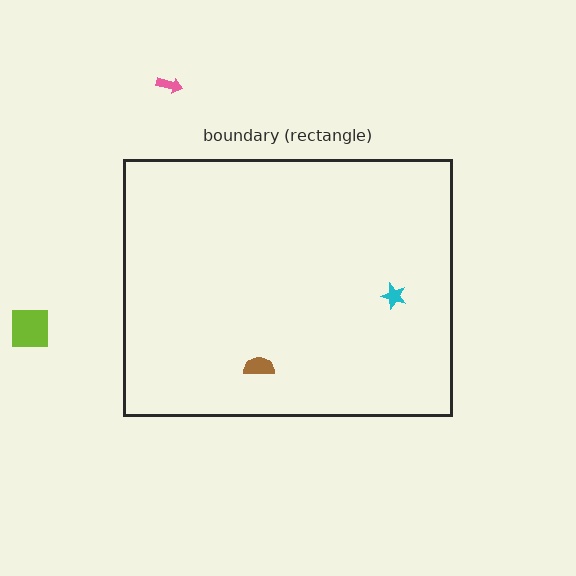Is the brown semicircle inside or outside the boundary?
Inside.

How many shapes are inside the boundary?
2 inside, 2 outside.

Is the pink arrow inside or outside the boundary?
Outside.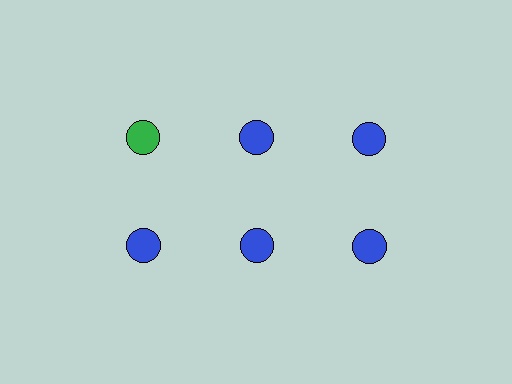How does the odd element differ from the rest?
It has a different color: green instead of blue.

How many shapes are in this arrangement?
There are 6 shapes arranged in a grid pattern.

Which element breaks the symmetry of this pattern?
The green circle in the top row, leftmost column breaks the symmetry. All other shapes are blue circles.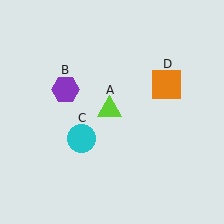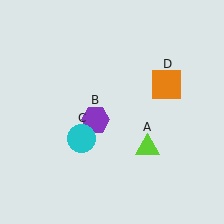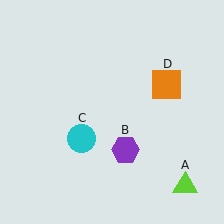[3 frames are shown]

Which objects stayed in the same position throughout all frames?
Cyan circle (object C) and orange square (object D) remained stationary.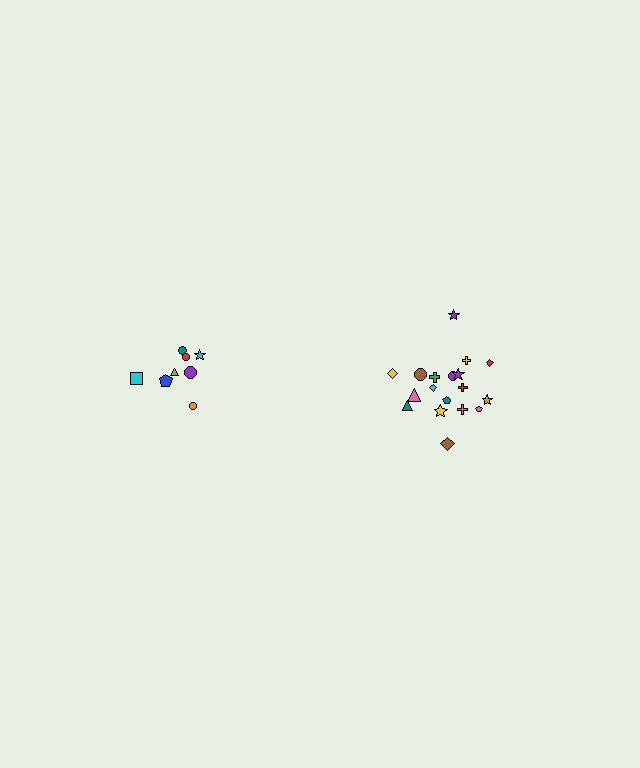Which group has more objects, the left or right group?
The right group.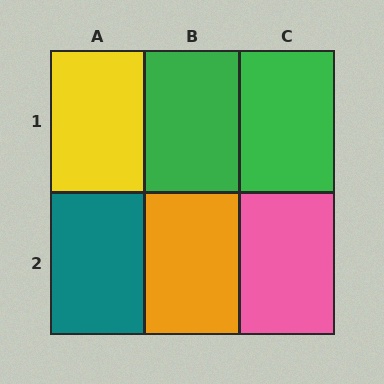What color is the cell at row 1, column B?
Green.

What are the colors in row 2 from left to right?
Teal, orange, pink.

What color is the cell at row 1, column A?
Yellow.